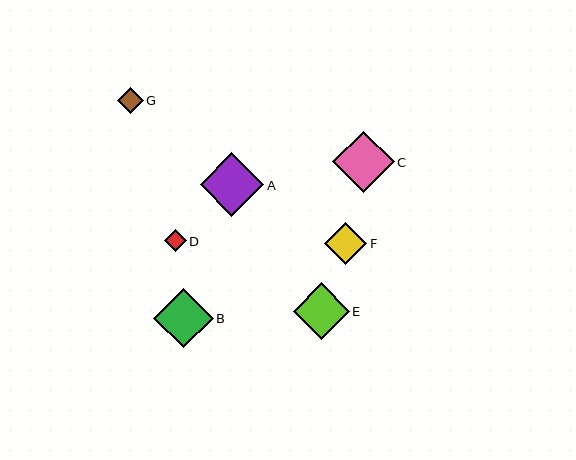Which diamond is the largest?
Diamond A is the largest with a size of approximately 63 pixels.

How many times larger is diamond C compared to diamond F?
Diamond C is approximately 1.5 times the size of diamond F.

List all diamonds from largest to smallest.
From largest to smallest: A, C, B, E, F, G, D.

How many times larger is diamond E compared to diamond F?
Diamond E is approximately 1.3 times the size of diamond F.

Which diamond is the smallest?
Diamond D is the smallest with a size of approximately 22 pixels.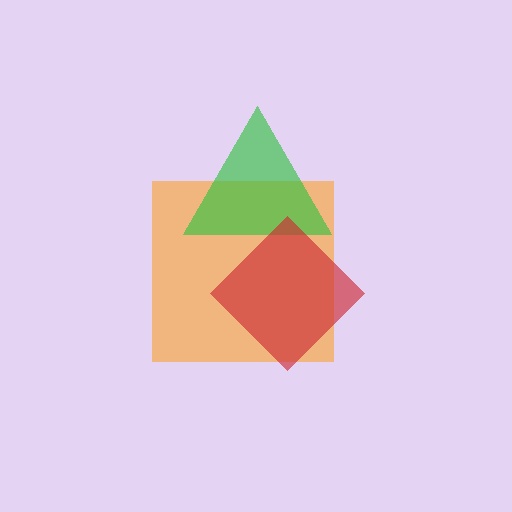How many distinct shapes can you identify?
There are 3 distinct shapes: an orange square, a green triangle, a red diamond.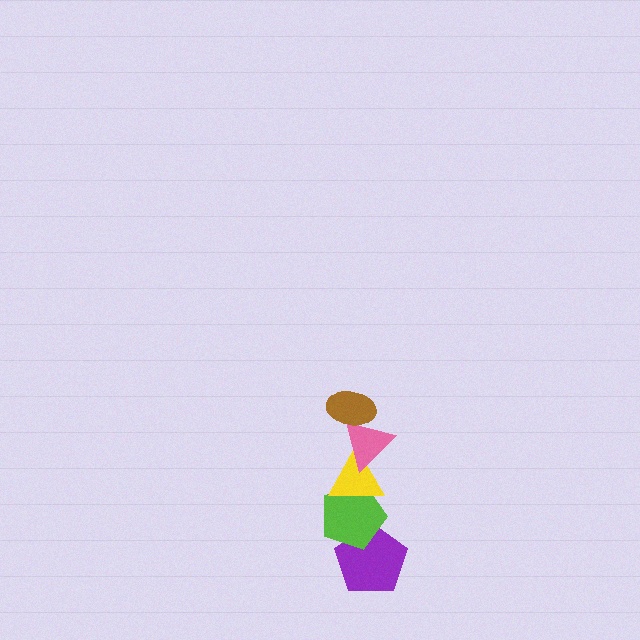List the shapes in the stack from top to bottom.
From top to bottom: the brown ellipse, the pink triangle, the yellow triangle, the lime pentagon, the purple pentagon.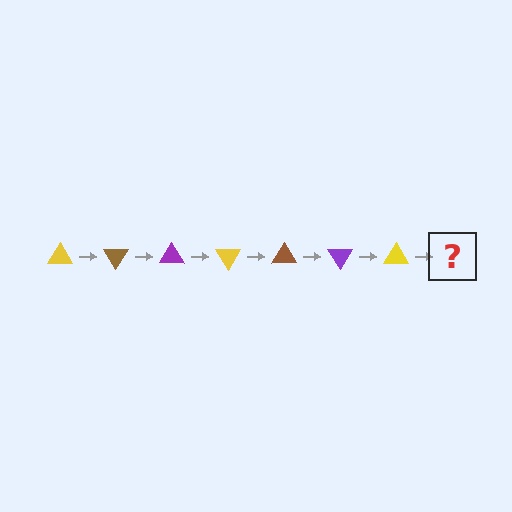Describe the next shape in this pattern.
It should be a brown triangle, rotated 420 degrees from the start.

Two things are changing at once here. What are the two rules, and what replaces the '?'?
The two rules are that it rotates 60 degrees each step and the color cycles through yellow, brown, and purple. The '?' should be a brown triangle, rotated 420 degrees from the start.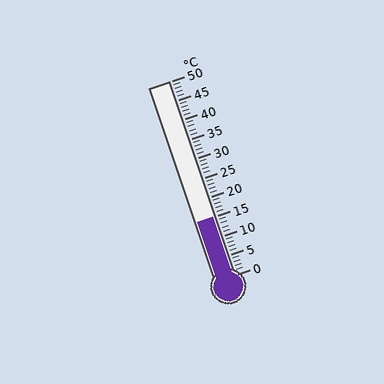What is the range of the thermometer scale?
The thermometer scale ranges from 0°C to 50°C.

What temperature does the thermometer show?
The thermometer shows approximately 15°C.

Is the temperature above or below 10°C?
The temperature is above 10°C.